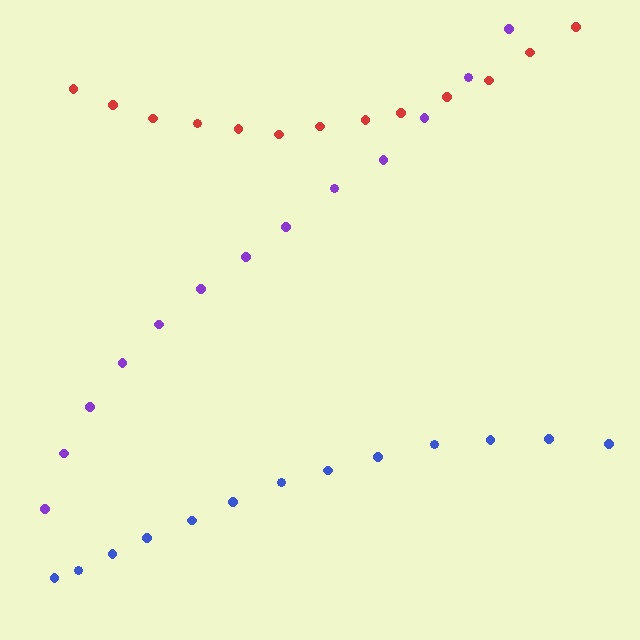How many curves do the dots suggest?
There are 3 distinct paths.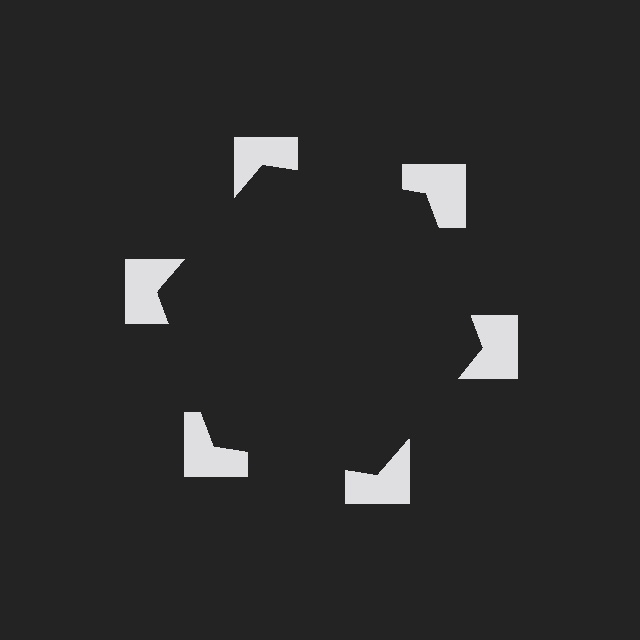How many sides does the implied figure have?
6 sides.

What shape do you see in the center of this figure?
An illusory hexagon — its edges are inferred from the aligned wedge cuts in the notched squares, not physically drawn.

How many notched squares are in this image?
There are 6 — one at each vertex of the illusory hexagon.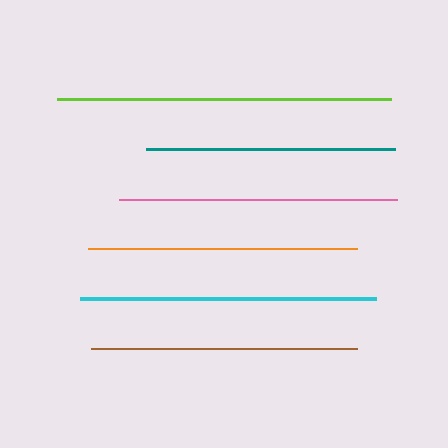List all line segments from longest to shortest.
From longest to shortest: lime, cyan, pink, orange, brown, teal.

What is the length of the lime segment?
The lime segment is approximately 335 pixels long.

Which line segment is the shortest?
The teal line is the shortest at approximately 249 pixels.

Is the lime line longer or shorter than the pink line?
The lime line is longer than the pink line.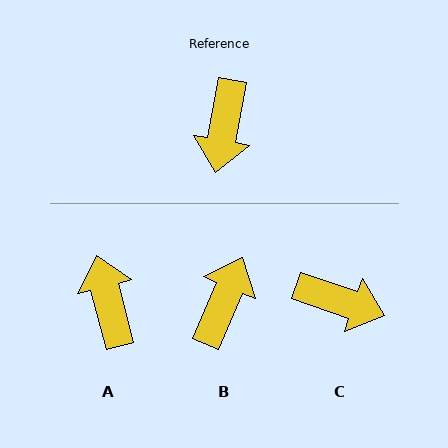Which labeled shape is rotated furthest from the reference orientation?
B, about 168 degrees away.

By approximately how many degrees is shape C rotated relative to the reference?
Approximately 82 degrees counter-clockwise.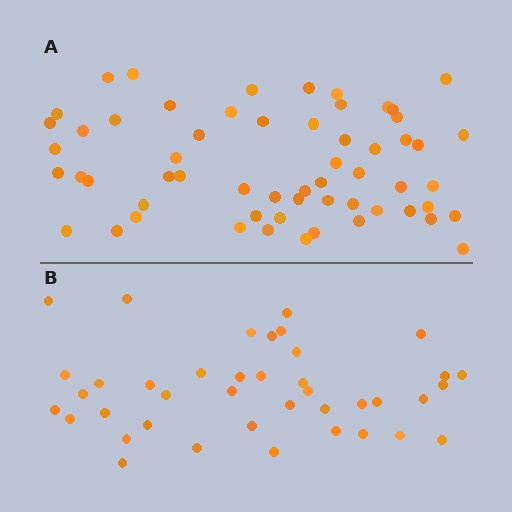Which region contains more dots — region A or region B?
Region A (the top region) has more dots.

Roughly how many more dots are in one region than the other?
Region A has approximately 20 more dots than region B.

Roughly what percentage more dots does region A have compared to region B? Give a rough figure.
About 50% more.